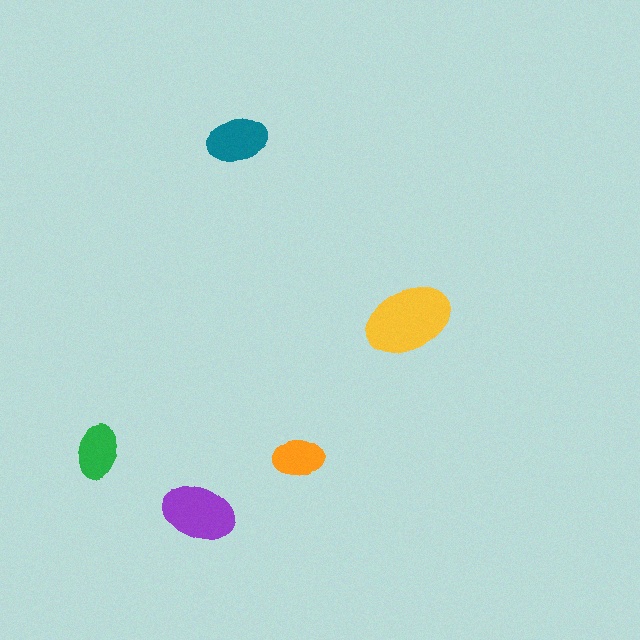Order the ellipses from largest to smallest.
the yellow one, the purple one, the teal one, the green one, the orange one.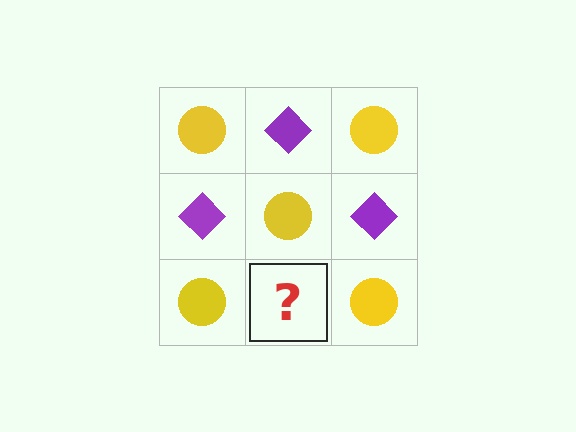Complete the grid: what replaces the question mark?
The question mark should be replaced with a purple diamond.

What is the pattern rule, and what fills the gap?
The rule is that it alternates yellow circle and purple diamond in a checkerboard pattern. The gap should be filled with a purple diamond.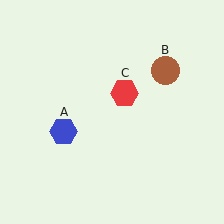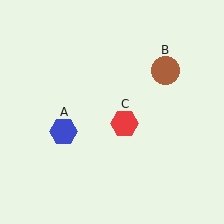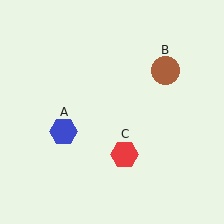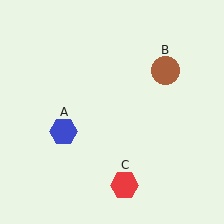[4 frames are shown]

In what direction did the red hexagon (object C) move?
The red hexagon (object C) moved down.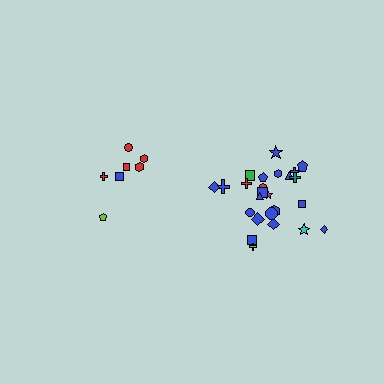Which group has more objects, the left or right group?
The right group.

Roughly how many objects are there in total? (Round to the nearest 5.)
Roughly 30 objects in total.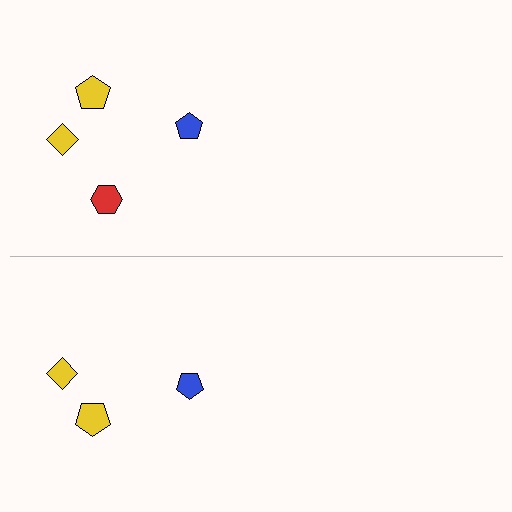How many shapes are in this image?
There are 7 shapes in this image.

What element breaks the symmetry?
A red hexagon is missing from the bottom side.